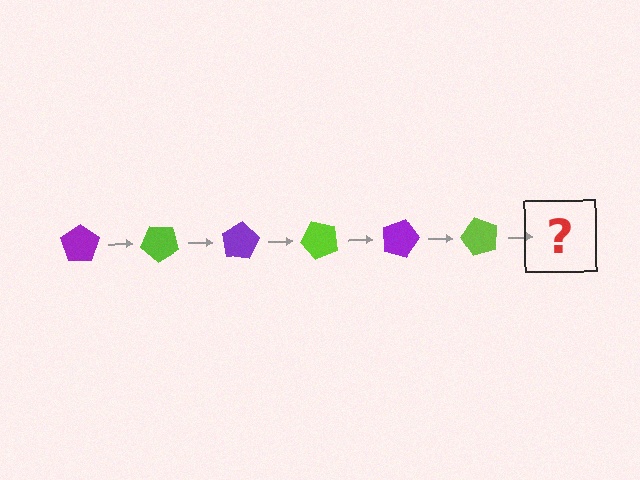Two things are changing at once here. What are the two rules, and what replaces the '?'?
The two rules are that it rotates 40 degrees each step and the color cycles through purple and lime. The '?' should be a purple pentagon, rotated 240 degrees from the start.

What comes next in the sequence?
The next element should be a purple pentagon, rotated 240 degrees from the start.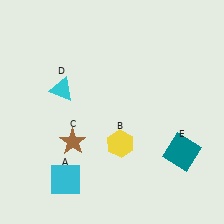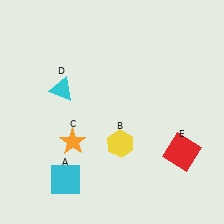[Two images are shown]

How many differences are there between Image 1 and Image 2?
There are 2 differences between the two images.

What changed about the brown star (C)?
In Image 1, C is brown. In Image 2, it changed to orange.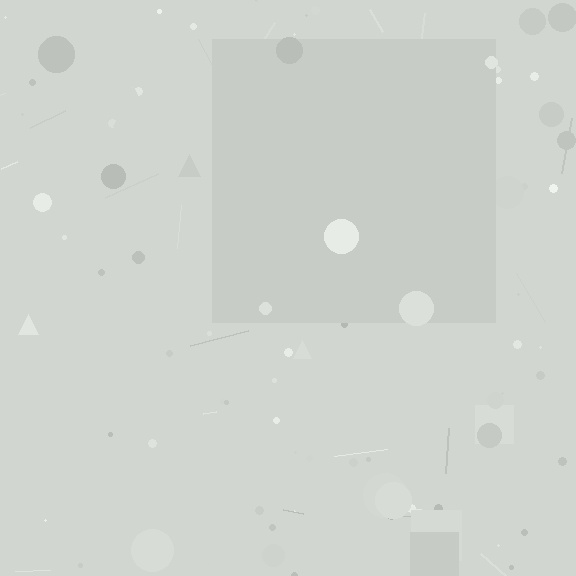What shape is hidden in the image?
A square is hidden in the image.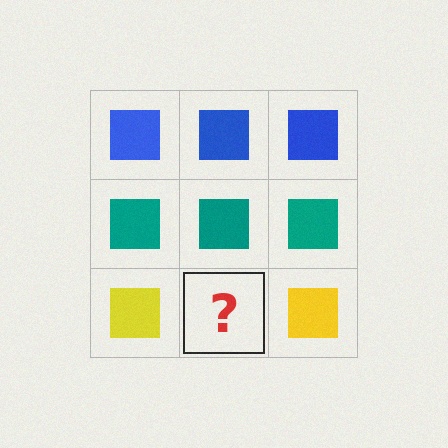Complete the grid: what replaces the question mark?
The question mark should be replaced with a yellow square.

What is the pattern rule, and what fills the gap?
The rule is that each row has a consistent color. The gap should be filled with a yellow square.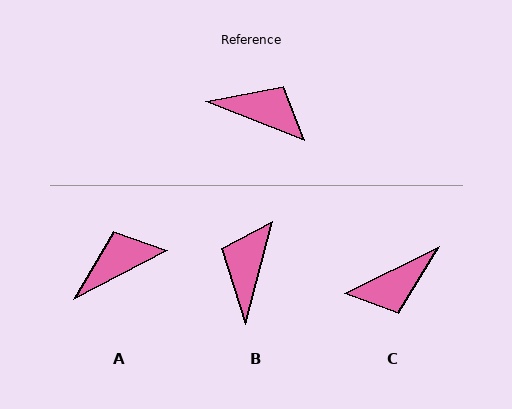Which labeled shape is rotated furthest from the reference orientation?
C, about 131 degrees away.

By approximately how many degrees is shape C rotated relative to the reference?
Approximately 131 degrees clockwise.